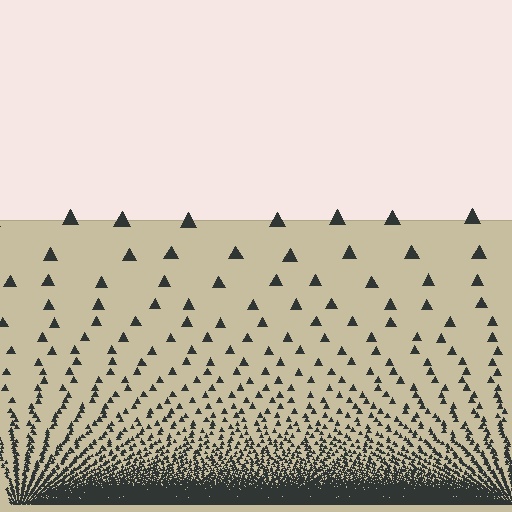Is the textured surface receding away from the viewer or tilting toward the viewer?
The surface appears to tilt toward the viewer. Texture elements get larger and sparser toward the top.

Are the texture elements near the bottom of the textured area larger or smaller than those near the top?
Smaller. The gradient is inverted — elements near the bottom are smaller and denser.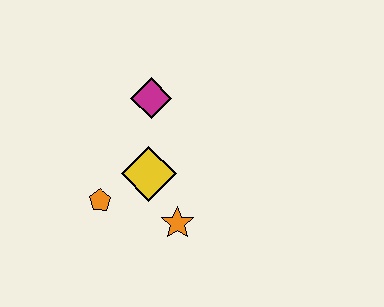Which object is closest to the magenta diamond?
The yellow diamond is closest to the magenta diamond.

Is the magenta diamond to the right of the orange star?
No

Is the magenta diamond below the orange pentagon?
No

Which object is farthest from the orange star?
The magenta diamond is farthest from the orange star.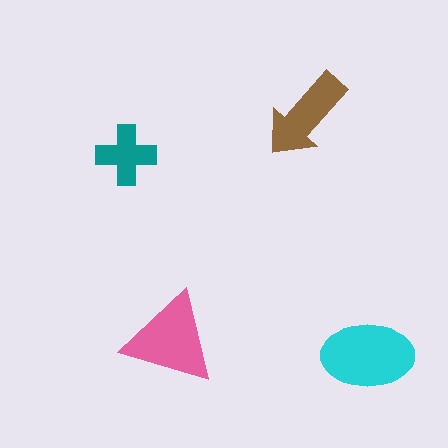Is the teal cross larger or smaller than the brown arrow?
Smaller.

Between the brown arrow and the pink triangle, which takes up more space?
The pink triangle.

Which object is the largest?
The cyan ellipse.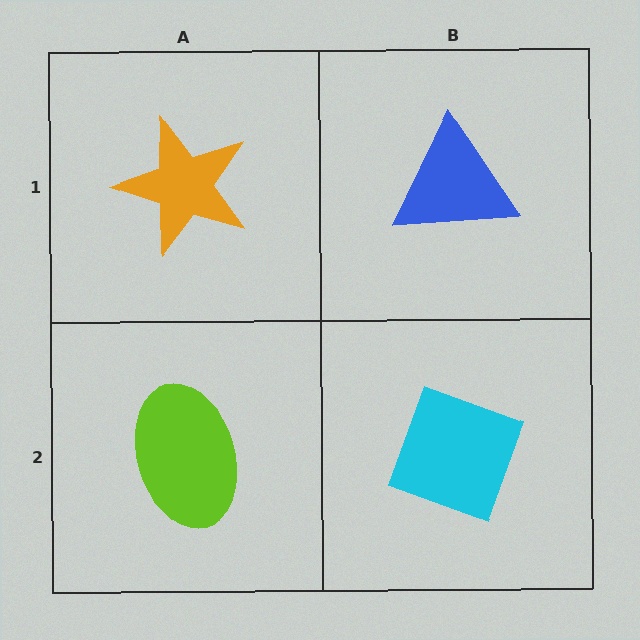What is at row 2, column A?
A lime ellipse.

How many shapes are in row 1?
2 shapes.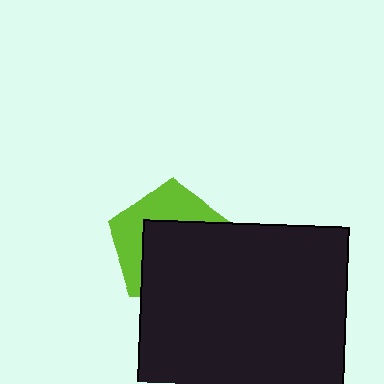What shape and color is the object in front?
The object in front is a black square.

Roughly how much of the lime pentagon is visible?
A small part of it is visible (roughly 41%).